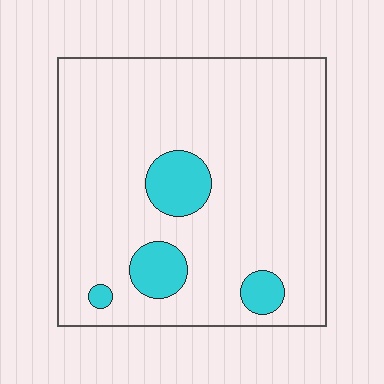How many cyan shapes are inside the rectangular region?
4.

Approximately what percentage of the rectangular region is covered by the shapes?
Approximately 10%.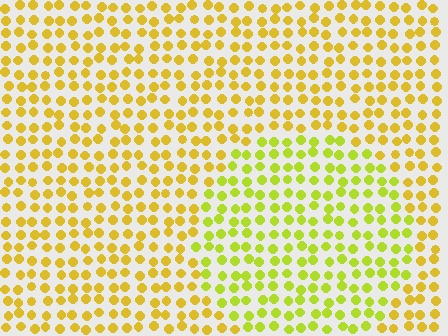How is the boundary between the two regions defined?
The boundary is defined purely by a slight shift in hue (about 27 degrees). Spacing, size, and orientation are identical on both sides.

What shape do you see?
I see a circle.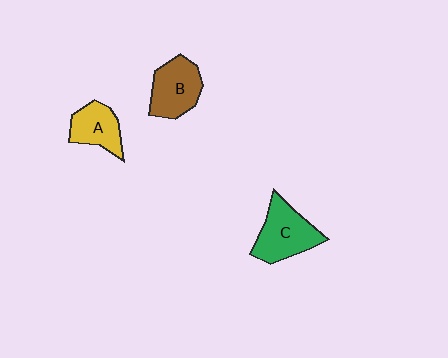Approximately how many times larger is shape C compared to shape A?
Approximately 1.4 times.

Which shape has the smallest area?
Shape A (yellow).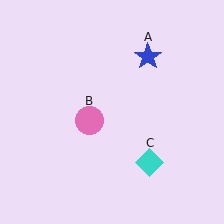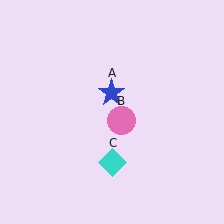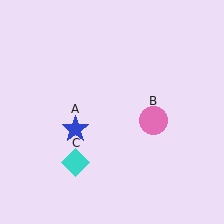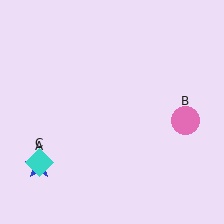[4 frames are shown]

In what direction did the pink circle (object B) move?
The pink circle (object B) moved right.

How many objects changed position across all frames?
3 objects changed position: blue star (object A), pink circle (object B), cyan diamond (object C).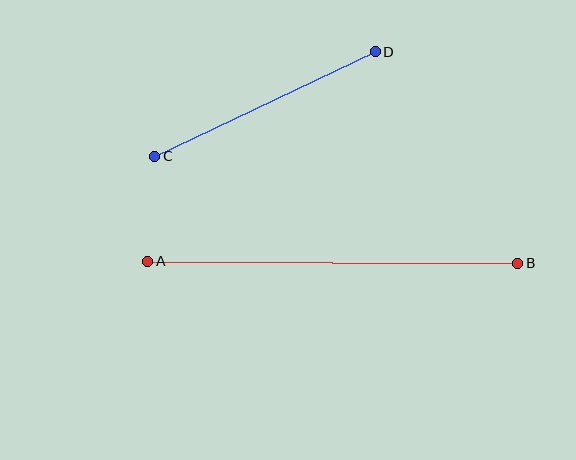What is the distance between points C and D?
The distance is approximately 244 pixels.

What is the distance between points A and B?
The distance is approximately 370 pixels.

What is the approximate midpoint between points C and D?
The midpoint is at approximately (265, 104) pixels.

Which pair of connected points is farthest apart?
Points A and B are farthest apart.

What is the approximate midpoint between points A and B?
The midpoint is at approximately (333, 262) pixels.